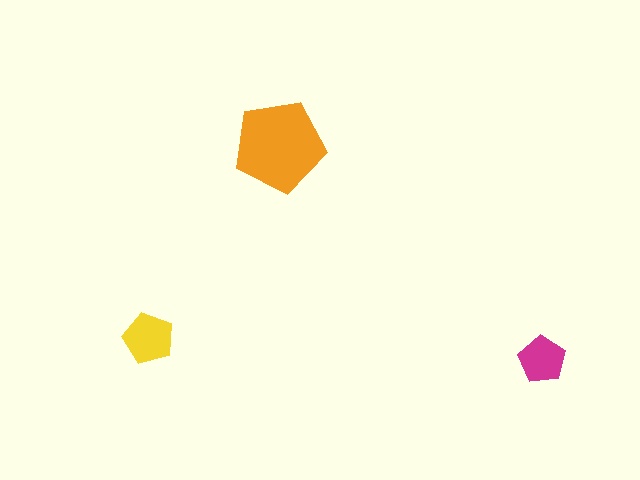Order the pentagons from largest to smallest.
the orange one, the yellow one, the magenta one.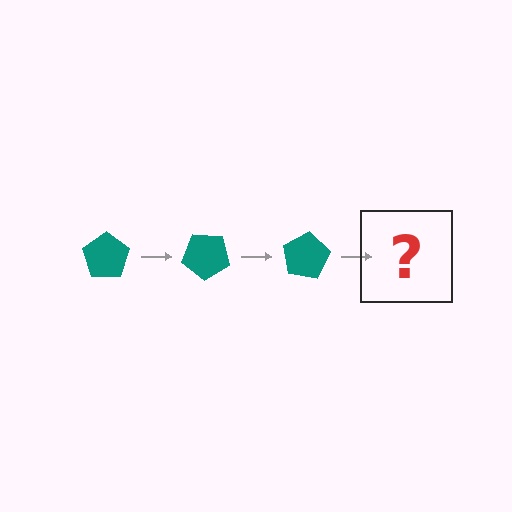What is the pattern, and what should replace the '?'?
The pattern is that the pentagon rotates 40 degrees each step. The '?' should be a teal pentagon rotated 120 degrees.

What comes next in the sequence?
The next element should be a teal pentagon rotated 120 degrees.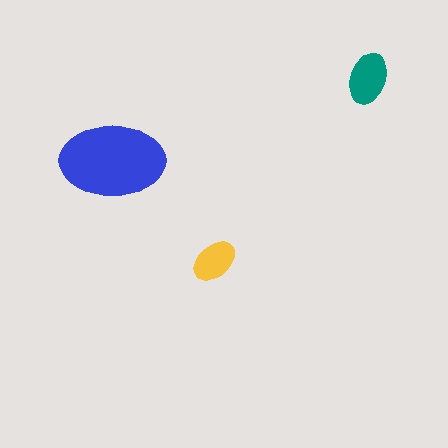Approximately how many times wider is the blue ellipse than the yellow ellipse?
About 2.5 times wider.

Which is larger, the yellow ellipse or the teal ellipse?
The teal one.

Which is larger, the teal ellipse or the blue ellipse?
The blue one.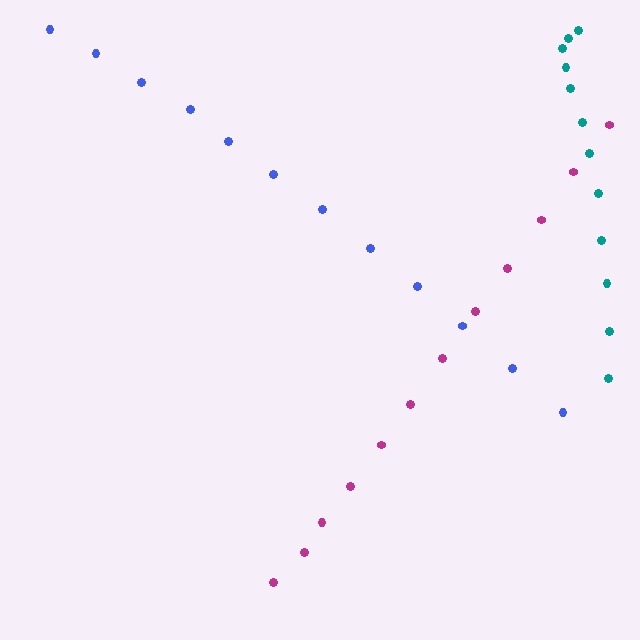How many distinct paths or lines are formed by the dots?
There are 3 distinct paths.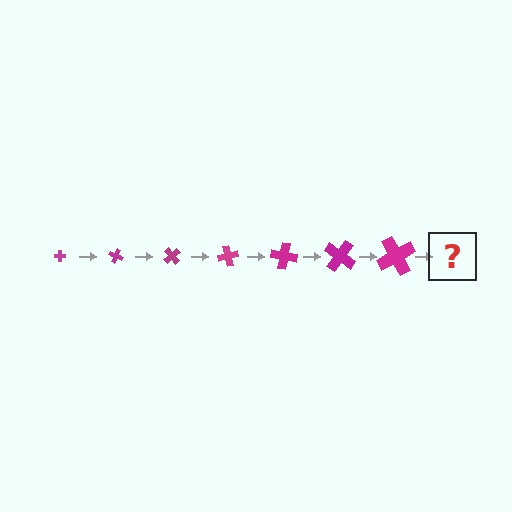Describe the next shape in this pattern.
It should be a cross, larger than the previous one and rotated 175 degrees from the start.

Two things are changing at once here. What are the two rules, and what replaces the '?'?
The two rules are that the cross grows larger each step and it rotates 25 degrees each step. The '?' should be a cross, larger than the previous one and rotated 175 degrees from the start.